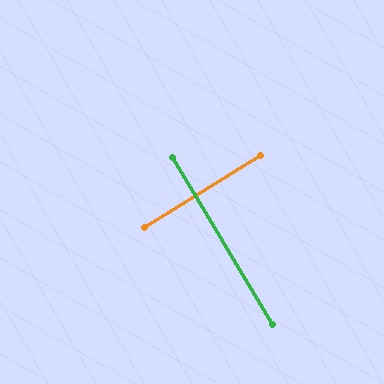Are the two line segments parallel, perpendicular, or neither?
Perpendicular — they meet at approximately 90°.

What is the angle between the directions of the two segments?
Approximately 90 degrees.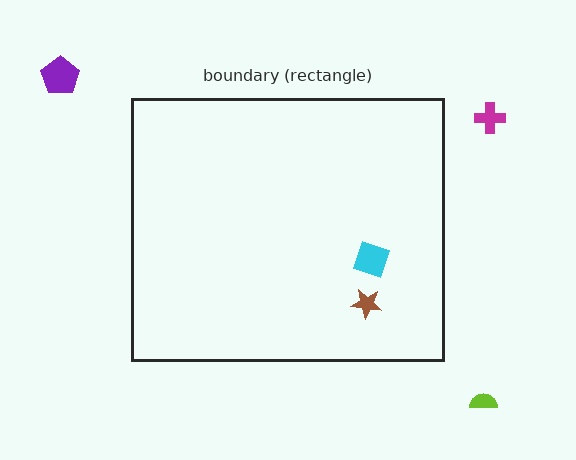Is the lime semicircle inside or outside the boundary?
Outside.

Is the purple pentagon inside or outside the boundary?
Outside.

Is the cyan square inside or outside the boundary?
Inside.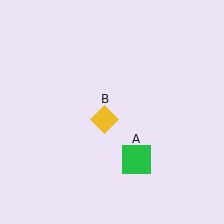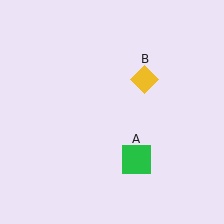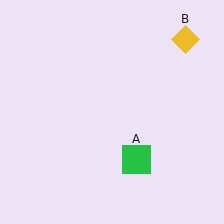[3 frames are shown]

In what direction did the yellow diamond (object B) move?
The yellow diamond (object B) moved up and to the right.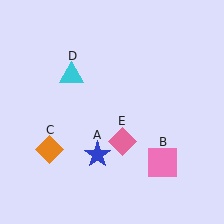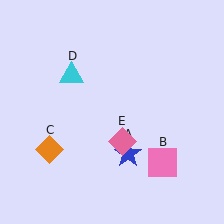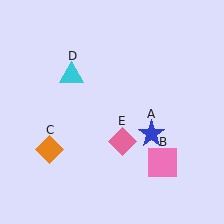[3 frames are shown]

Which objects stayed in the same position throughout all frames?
Pink square (object B) and orange diamond (object C) and cyan triangle (object D) and pink diamond (object E) remained stationary.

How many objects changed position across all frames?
1 object changed position: blue star (object A).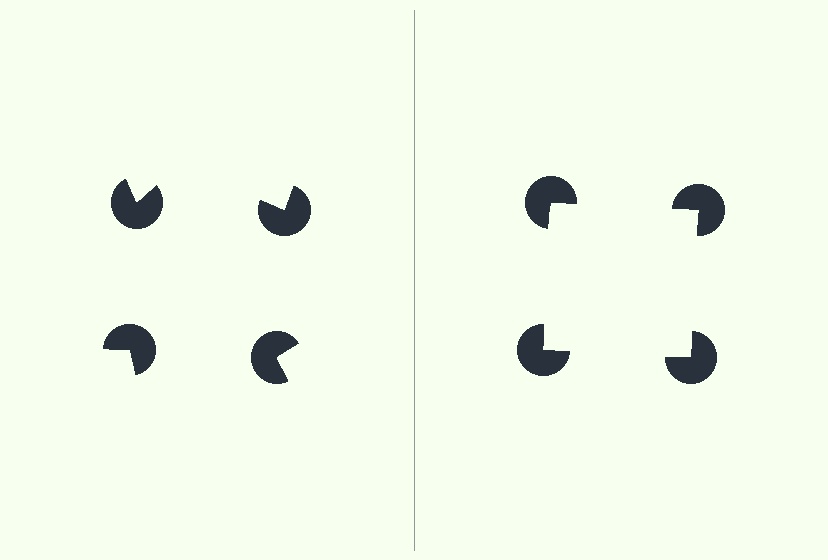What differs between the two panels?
The pac-man discs are positioned identically on both sides; only the wedge orientations differ. On the right they align to a square; on the left they are misaligned.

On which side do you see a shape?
An illusory square appears on the right side. On the left side the wedge cuts are rotated, so no coherent shape forms.